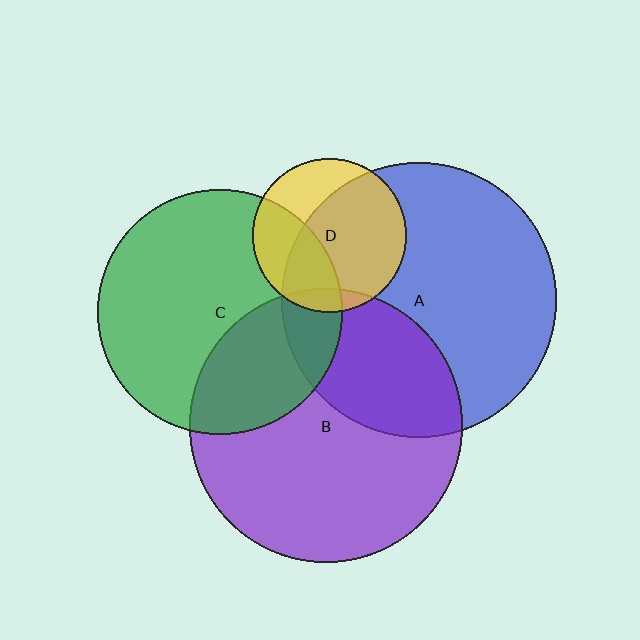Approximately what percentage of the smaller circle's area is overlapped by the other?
Approximately 10%.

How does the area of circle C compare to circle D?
Approximately 2.5 times.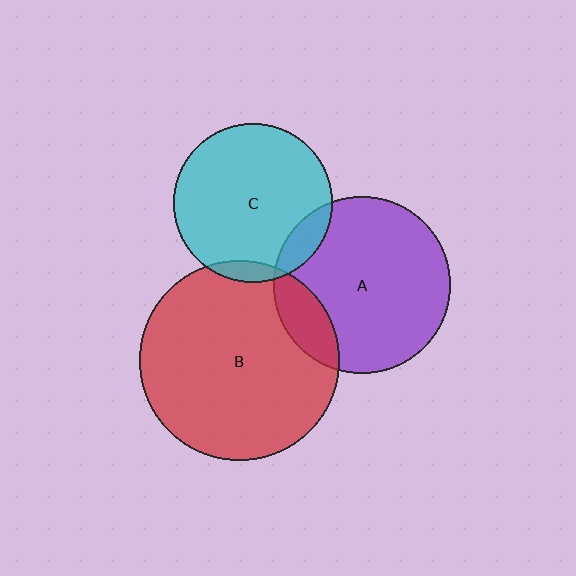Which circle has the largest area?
Circle B (red).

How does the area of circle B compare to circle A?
Approximately 1.3 times.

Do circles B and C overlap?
Yes.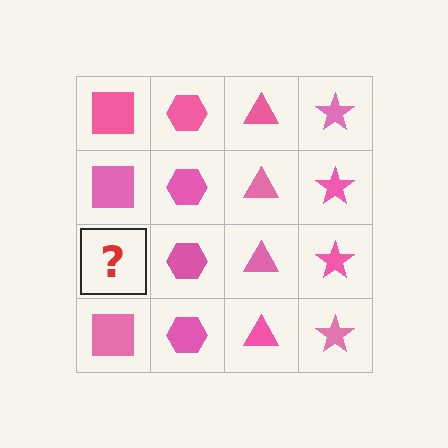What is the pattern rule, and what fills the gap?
The rule is that each column has a consistent shape. The gap should be filled with a pink square.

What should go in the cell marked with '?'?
The missing cell should contain a pink square.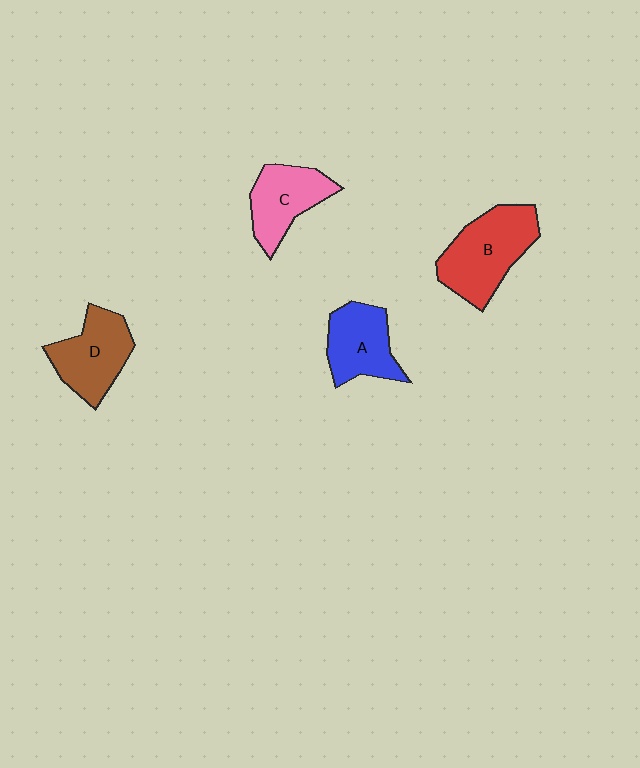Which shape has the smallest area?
Shape C (pink).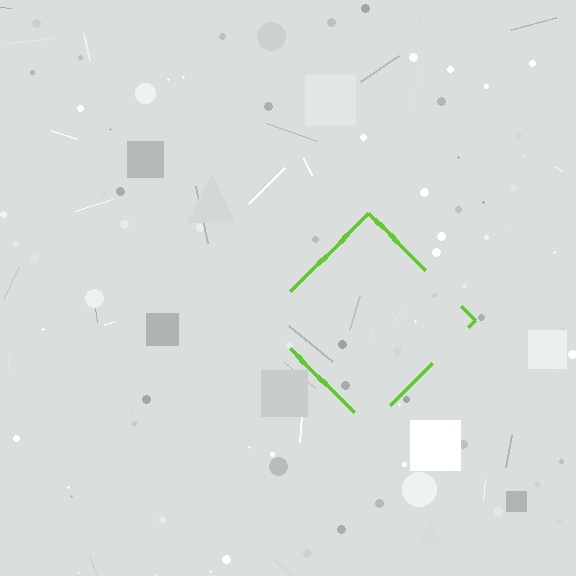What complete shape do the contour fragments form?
The contour fragments form a diamond.